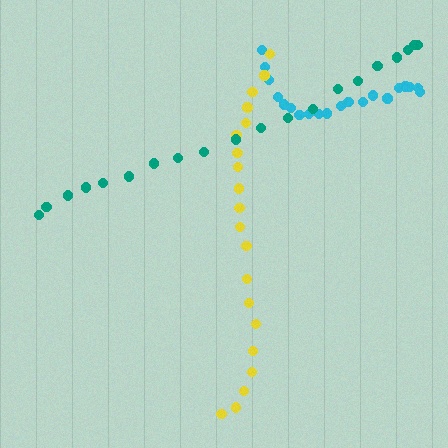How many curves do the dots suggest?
There are 3 distinct paths.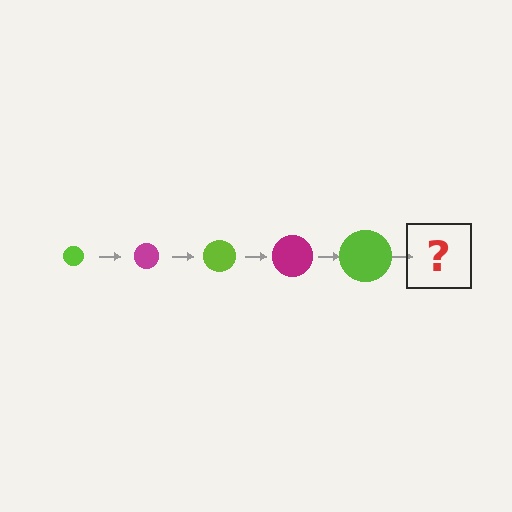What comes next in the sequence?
The next element should be a magenta circle, larger than the previous one.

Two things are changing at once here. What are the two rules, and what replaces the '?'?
The two rules are that the circle grows larger each step and the color cycles through lime and magenta. The '?' should be a magenta circle, larger than the previous one.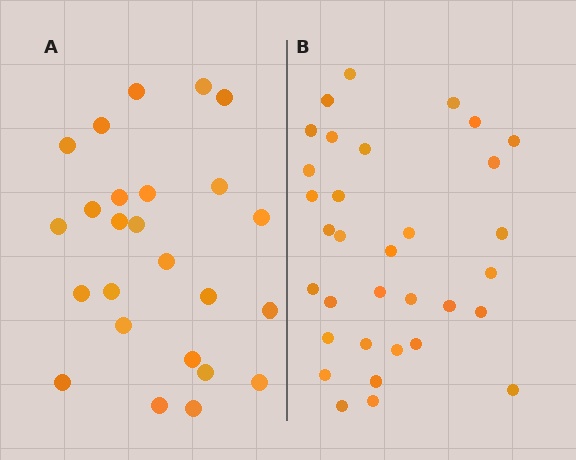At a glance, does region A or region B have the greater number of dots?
Region B (the right region) has more dots.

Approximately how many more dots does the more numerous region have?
Region B has roughly 8 or so more dots than region A.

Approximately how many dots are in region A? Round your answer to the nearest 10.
About 20 dots. (The exact count is 25, which rounds to 20.)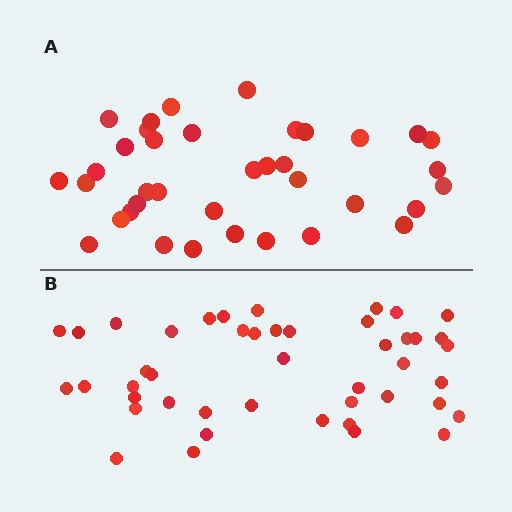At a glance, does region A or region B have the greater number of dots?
Region B (the bottom region) has more dots.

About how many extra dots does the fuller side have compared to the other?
Region B has roughly 8 or so more dots than region A.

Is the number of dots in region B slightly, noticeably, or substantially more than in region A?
Region B has only slightly more — the two regions are fairly close. The ratio is roughly 1.2 to 1.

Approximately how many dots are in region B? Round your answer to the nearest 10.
About 40 dots. (The exact count is 45, which rounds to 40.)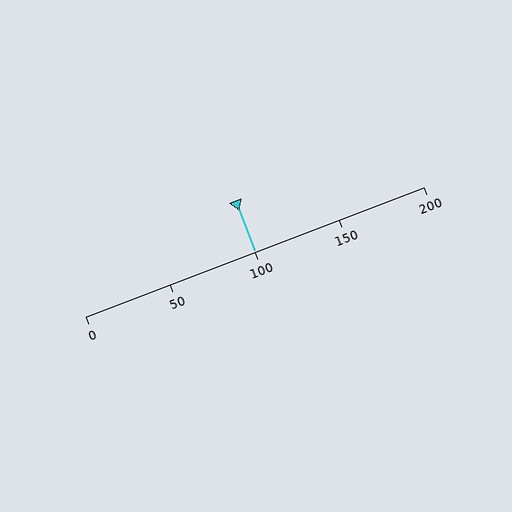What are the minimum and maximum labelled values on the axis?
The axis runs from 0 to 200.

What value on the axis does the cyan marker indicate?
The marker indicates approximately 100.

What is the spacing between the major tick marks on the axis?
The major ticks are spaced 50 apart.